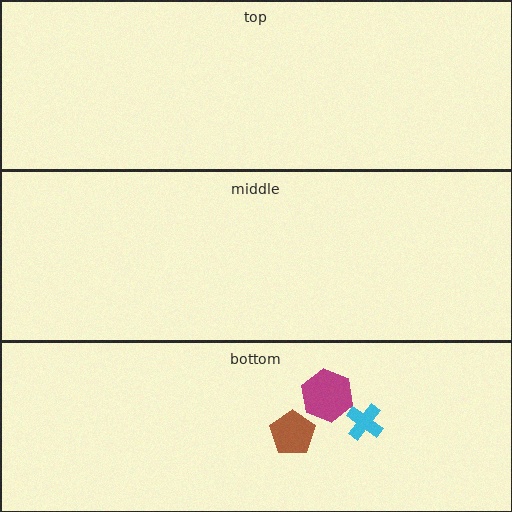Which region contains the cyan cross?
The bottom region.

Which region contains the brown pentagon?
The bottom region.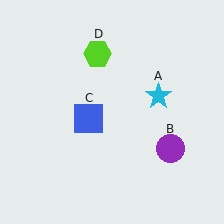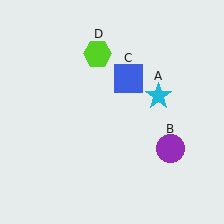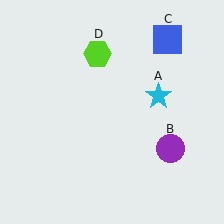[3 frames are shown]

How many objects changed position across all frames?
1 object changed position: blue square (object C).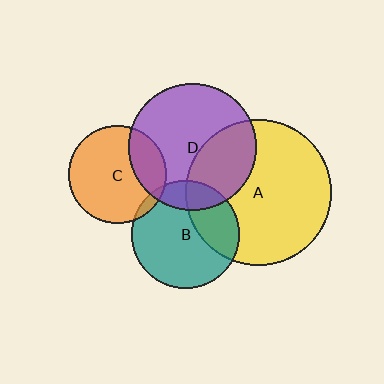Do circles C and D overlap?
Yes.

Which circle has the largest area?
Circle A (yellow).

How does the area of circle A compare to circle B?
Approximately 1.8 times.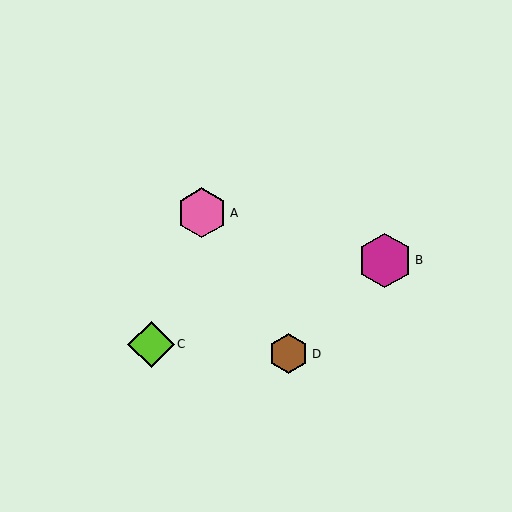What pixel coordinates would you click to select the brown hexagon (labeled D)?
Click at (288, 354) to select the brown hexagon D.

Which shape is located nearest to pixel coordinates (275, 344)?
The brown hexagon (labeled D) at (288, 354) is nearest to that location.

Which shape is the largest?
The magenta hexagon (labeled B) is the largest.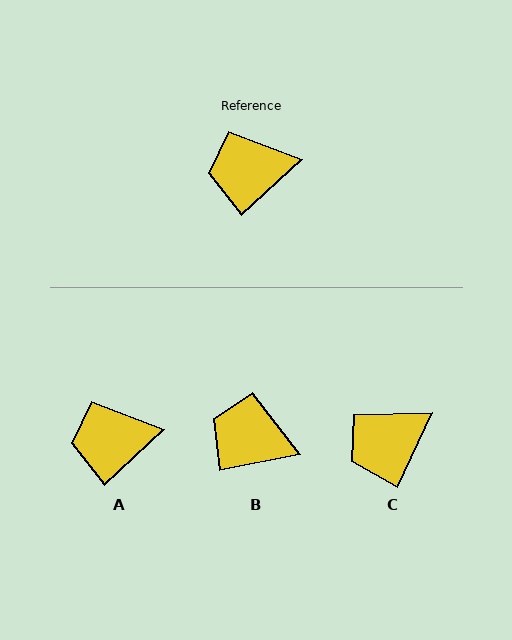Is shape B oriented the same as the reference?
No, it is off by about 32 degrees.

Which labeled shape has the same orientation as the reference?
A.